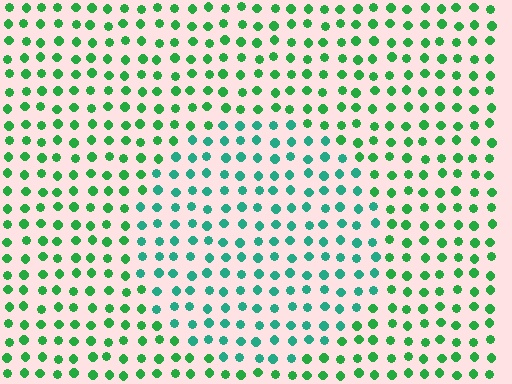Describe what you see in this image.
The image is filled with small green elements in a uniform arrangement. A circle-shaped region is visible where the elements are tinted to a slightly different hue, forming a subtle color boundary.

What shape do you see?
I see a circle.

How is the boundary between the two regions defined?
The boundary is defined purely by a slight shift in hue (about 33 degrees). Spacing, size, and orientation are identical on both sides.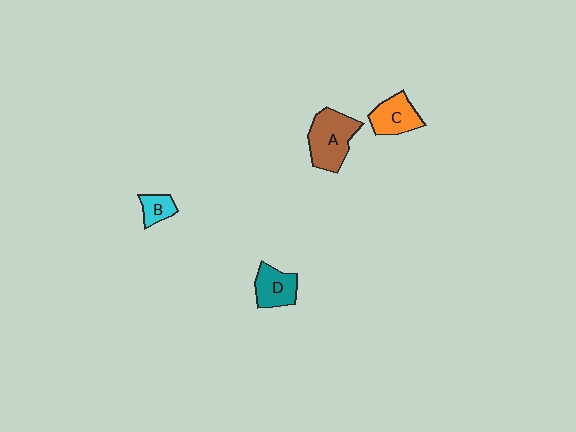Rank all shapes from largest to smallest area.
From largest to smallest: A (brown), C (orange), D (teal), B (cyan).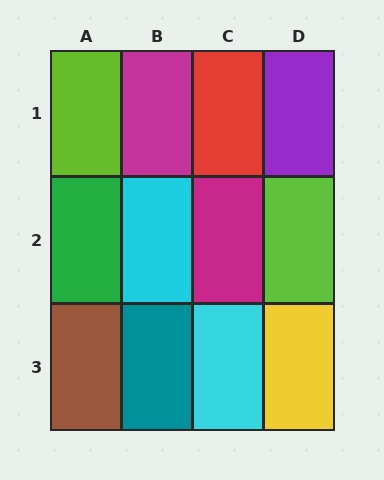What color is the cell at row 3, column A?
Brown.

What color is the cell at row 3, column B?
Teal.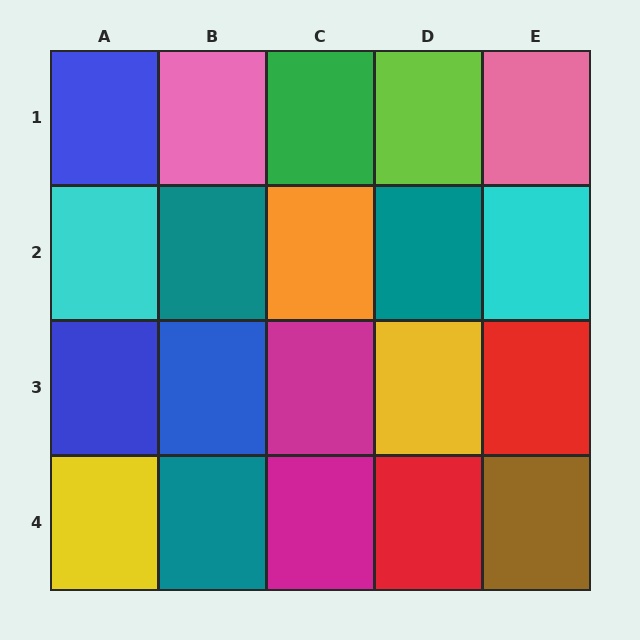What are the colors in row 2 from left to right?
Cyan, teal, orange, teal, cyan.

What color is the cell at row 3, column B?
Blue.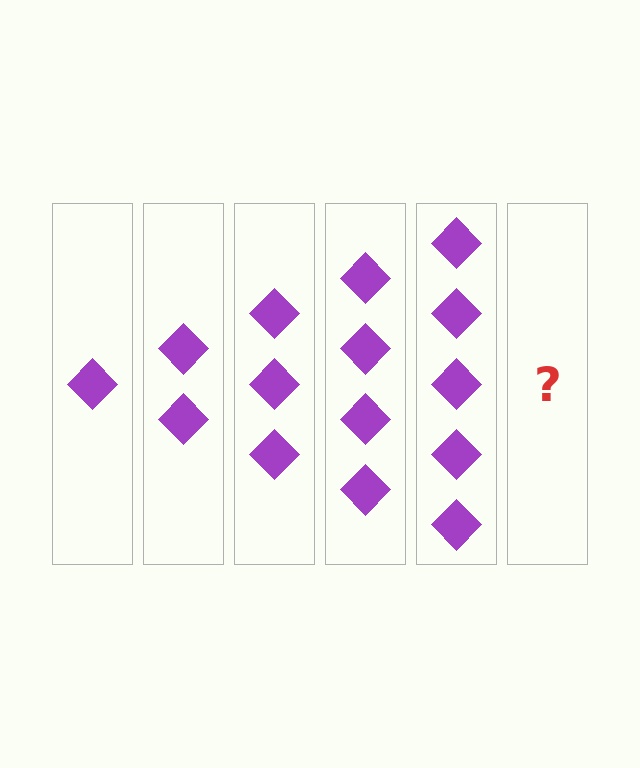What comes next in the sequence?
The next element should be 6 diamonds.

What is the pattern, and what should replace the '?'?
The pattern is that each step adds one more diamond. The '?' should be 6 diamonds.